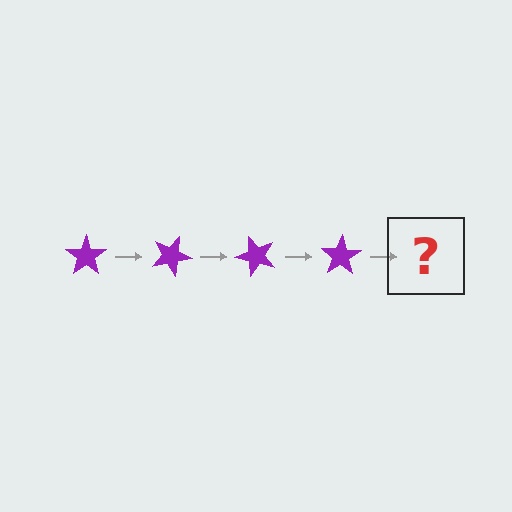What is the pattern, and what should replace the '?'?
The pattern is that the star rotates 25 degrees each step. The '?' should be a purple star rotated 100 degrees.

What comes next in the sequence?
The next element should be a purple star rotated 100 degrees.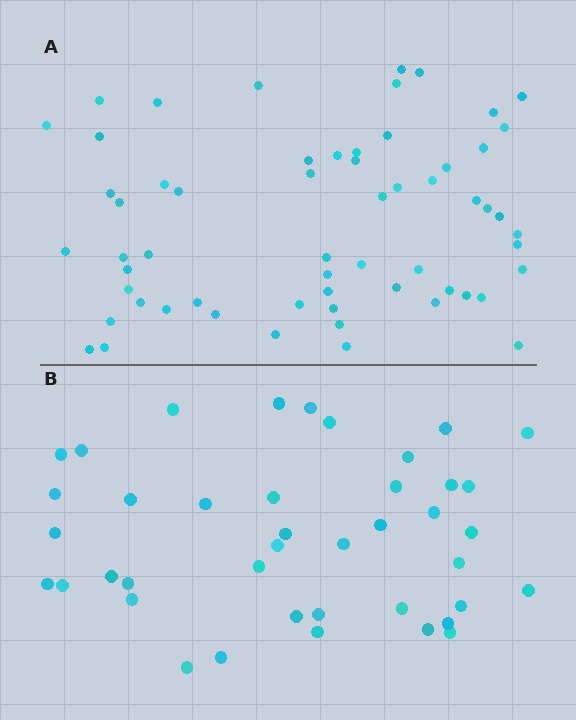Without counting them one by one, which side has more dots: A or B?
Region A (the top region) has more dots.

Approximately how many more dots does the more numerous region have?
Region A has approximately 20 more dots than region B.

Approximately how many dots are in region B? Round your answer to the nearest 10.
About 40 dots. (The exact count is 41, which rounds to 40.)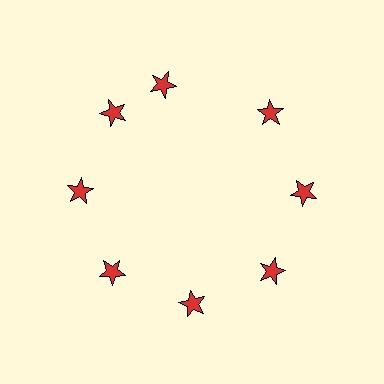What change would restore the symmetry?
The symmetry would be restored by rotating it back into even spacing with its neighbors so that all 8 stars sit at equal angles and equal distance from the center.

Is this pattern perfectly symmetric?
No. The 8 red stars are arranged in a ring, but one element near the 12 o'clock position is rotated out of alignment along the ring, breaking the 8-fold rotational symmetry.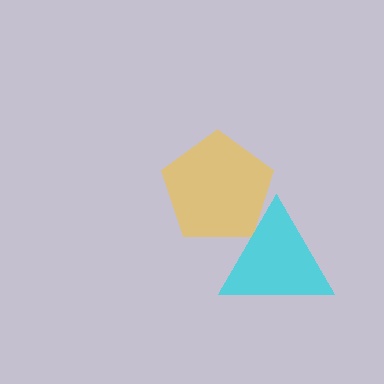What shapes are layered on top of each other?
The layered shapes are: a yellow pentagon, a cyan triangle.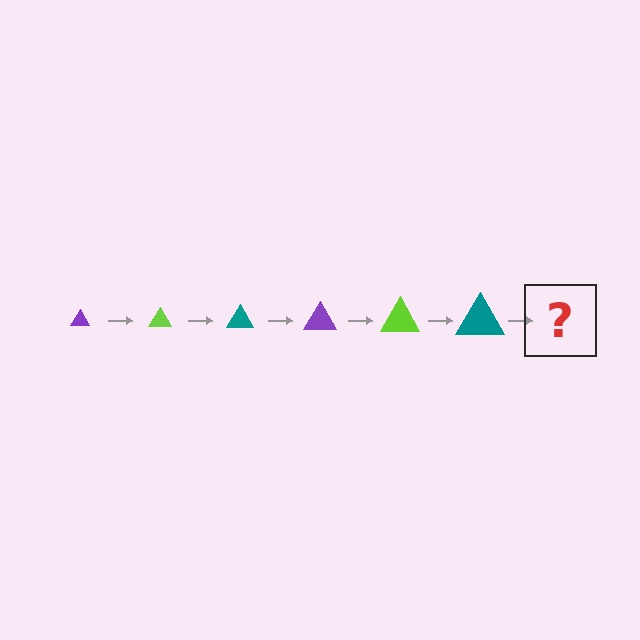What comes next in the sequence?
The next element should be a purple triangle, larger than the previous one.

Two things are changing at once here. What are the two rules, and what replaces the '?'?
The two rules are that the triangle grows larger each step and the color cycles through purple, lime, and teal. The '?' should be a purple triangle, larger than the previous one.